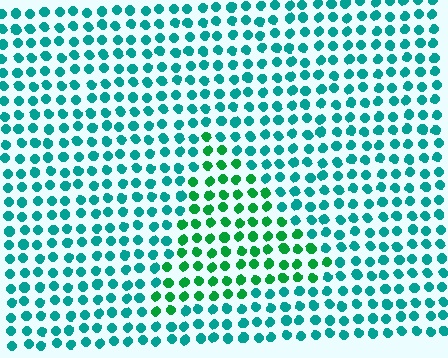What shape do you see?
I see a triangle.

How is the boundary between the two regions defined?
The boundary is defined purely by a slight shift in hue (about 37 degrees). Spacing, size, and orientation are identical on both sides.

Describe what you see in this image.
The image is filled with small teal elements in a uniform arrangement. A triangle-shaped region is visible where the elements are tinted to a slightly different hue, forming a subtle color boundary.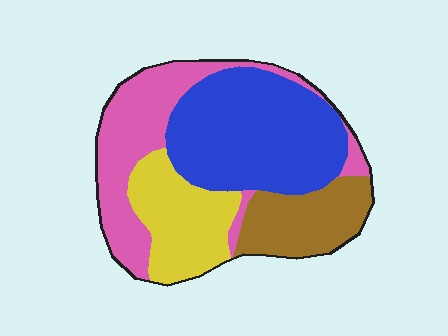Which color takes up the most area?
Blue, at roughly 35%.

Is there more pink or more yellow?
Pink.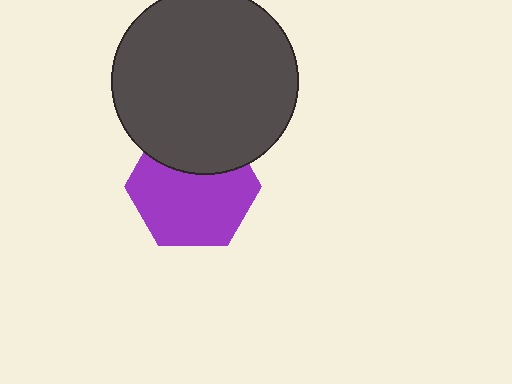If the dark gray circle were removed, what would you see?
You would see the complete purple hexagon.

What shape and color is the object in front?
The object in front is a dark gray circle.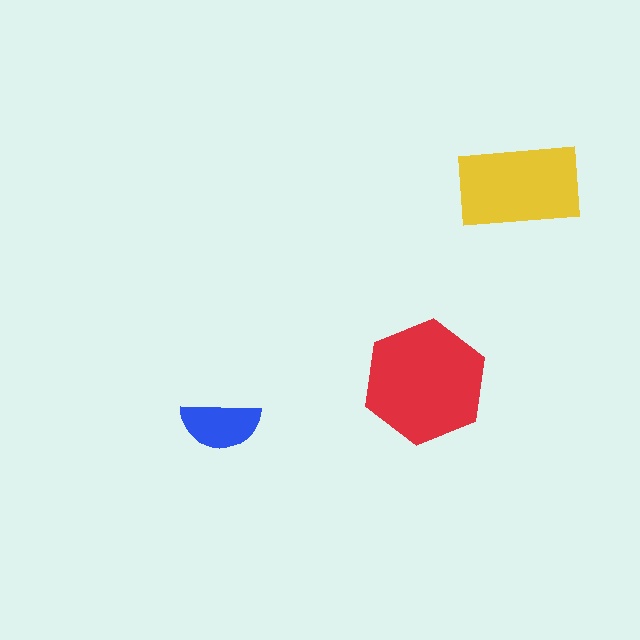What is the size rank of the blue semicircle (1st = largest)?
3rd.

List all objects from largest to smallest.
The red hexagon, the yellow rectangle, the blue semicircle.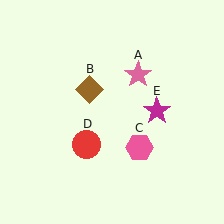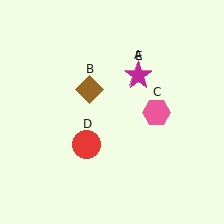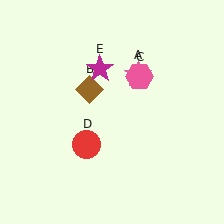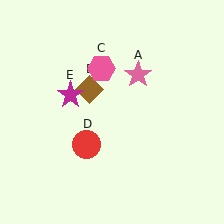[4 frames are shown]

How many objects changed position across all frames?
2 objects changed position: pink hexagon (object C), magenta star (object E).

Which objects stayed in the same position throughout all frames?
Pink star (object A) and brown diamond (object B) and red circle (object D) remained stationary.